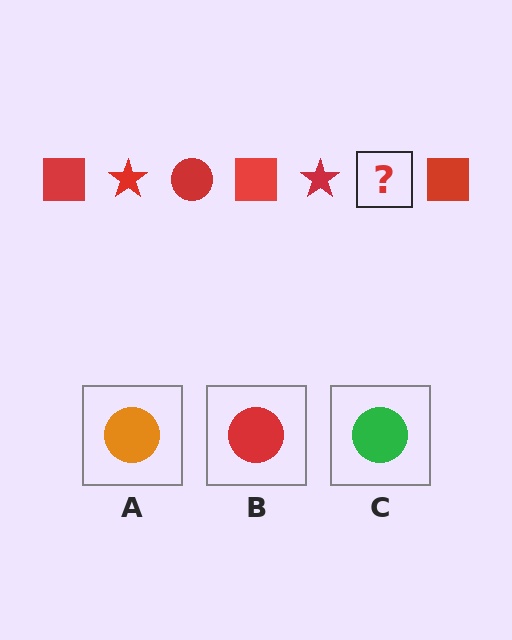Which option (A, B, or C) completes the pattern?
B.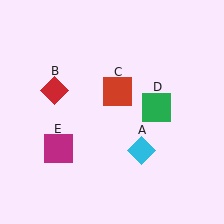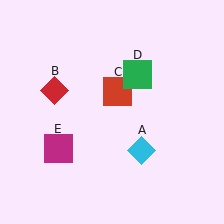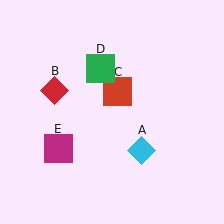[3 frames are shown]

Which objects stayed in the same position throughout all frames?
Cyan diamond (object A) and red diamond (object B) and red square (object C) and magenta square (object E) remained stationary.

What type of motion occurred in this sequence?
The green square (object D) rotated counterclockwise around the center of the scene.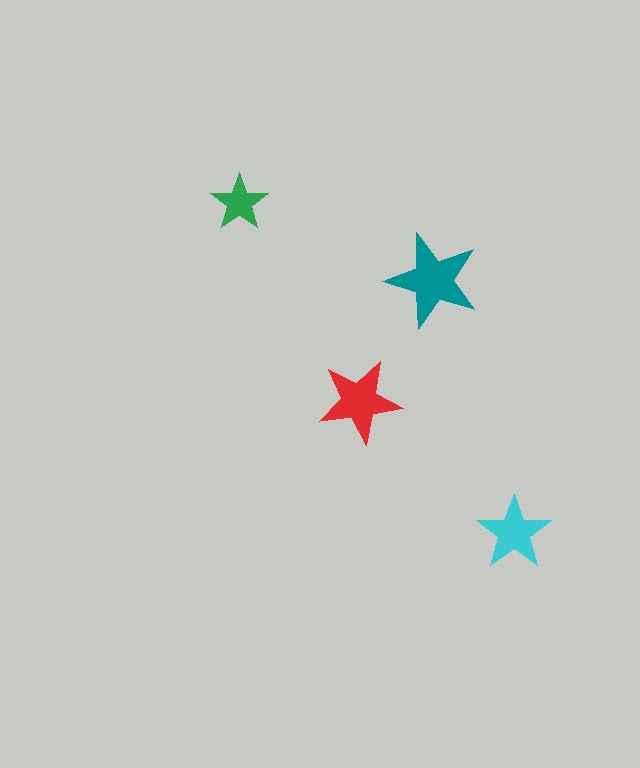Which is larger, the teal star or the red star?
The teal one.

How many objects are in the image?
There are 4 objects in the image.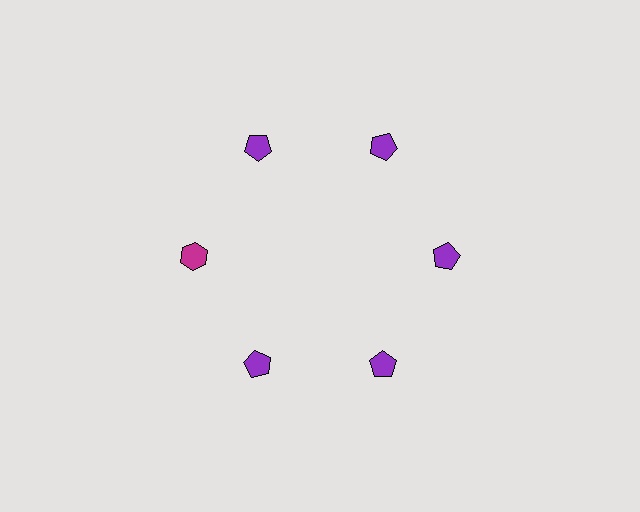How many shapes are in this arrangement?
There are 6 shapes arranged in a ring pattern.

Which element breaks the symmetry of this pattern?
The magenta hexagon at roughly the 9 o'clock position breaks the symmetry. All other shapes are purple pentagons.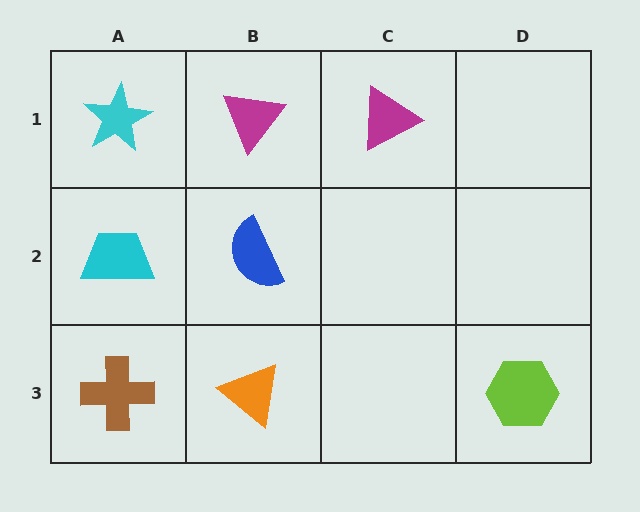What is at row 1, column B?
A magenta triangle.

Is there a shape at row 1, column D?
No, that cell is empty.